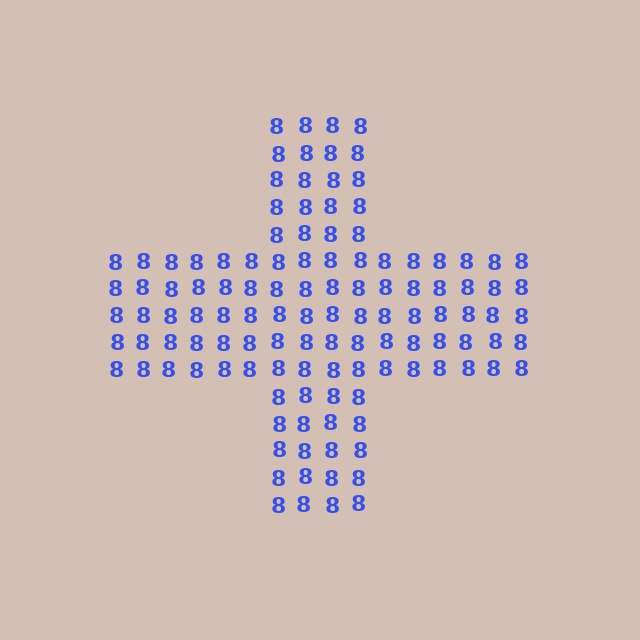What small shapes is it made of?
It is made of small digit 8's.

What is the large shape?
The large shape is a cross.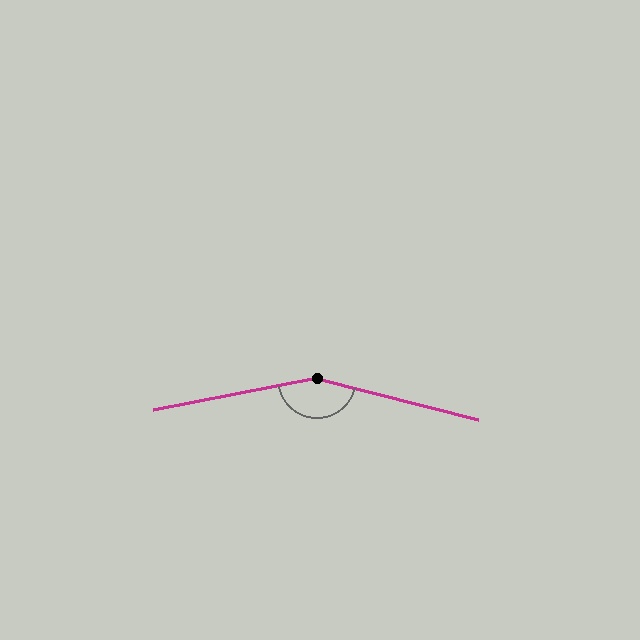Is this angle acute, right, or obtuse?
It is obtuse.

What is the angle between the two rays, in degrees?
Approximately 155 degrees.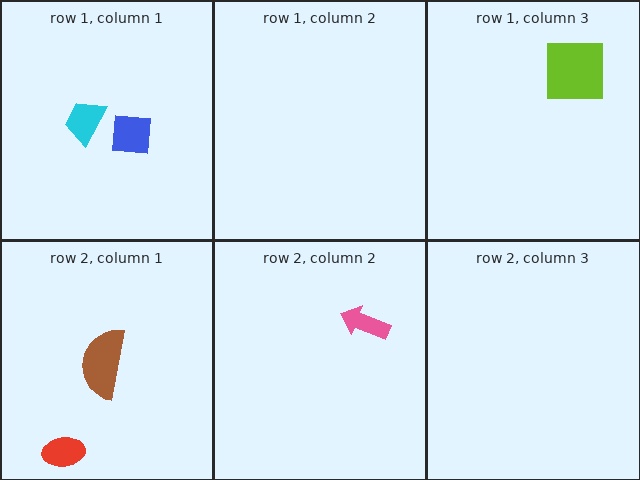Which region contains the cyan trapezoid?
The row 1, column 1 region.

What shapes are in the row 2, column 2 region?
The pink arrow.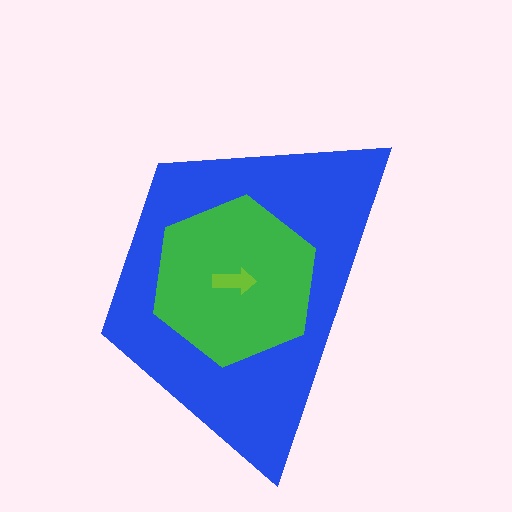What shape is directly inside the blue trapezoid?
The green hexagon.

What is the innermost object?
The lime arrow.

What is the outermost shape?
The blue trapezoid.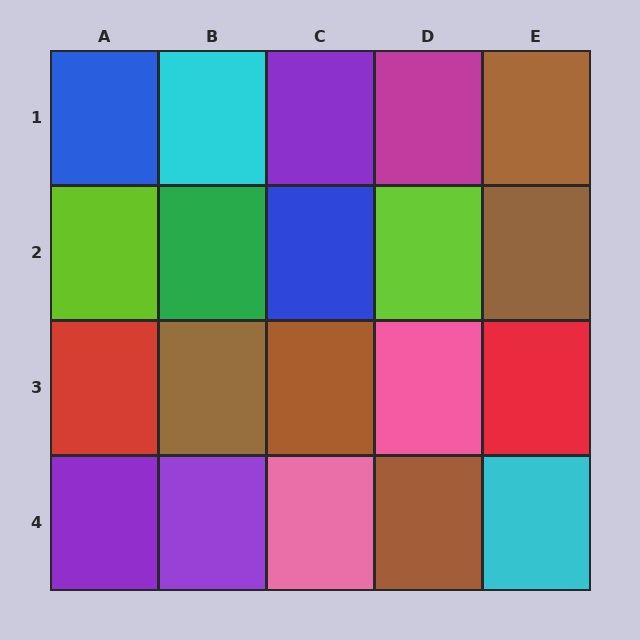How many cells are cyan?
2 cells are cyan.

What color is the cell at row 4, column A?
Purple.